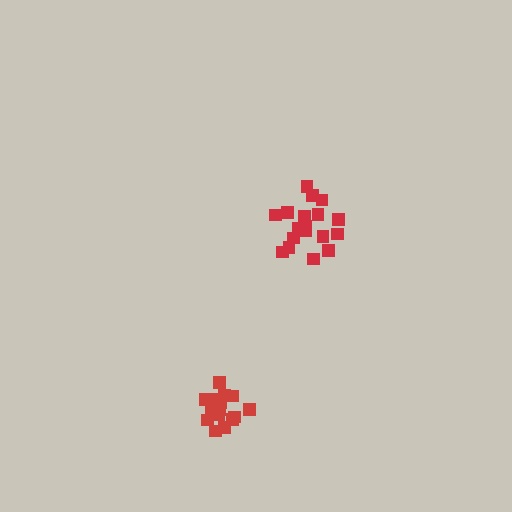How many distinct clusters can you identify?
There are 2 distinct clusters.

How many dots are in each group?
Group 1: 18 dots, Group 2: 17 dots (35 total).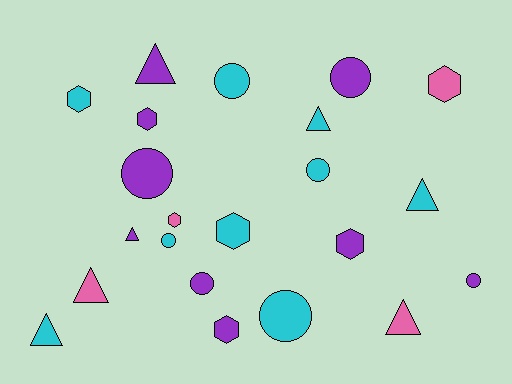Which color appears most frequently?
Cyan, with 9 objects.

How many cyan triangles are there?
There are 3 cyan triangles.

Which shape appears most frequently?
Circle, with 8 objects.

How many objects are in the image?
There are 22 objects.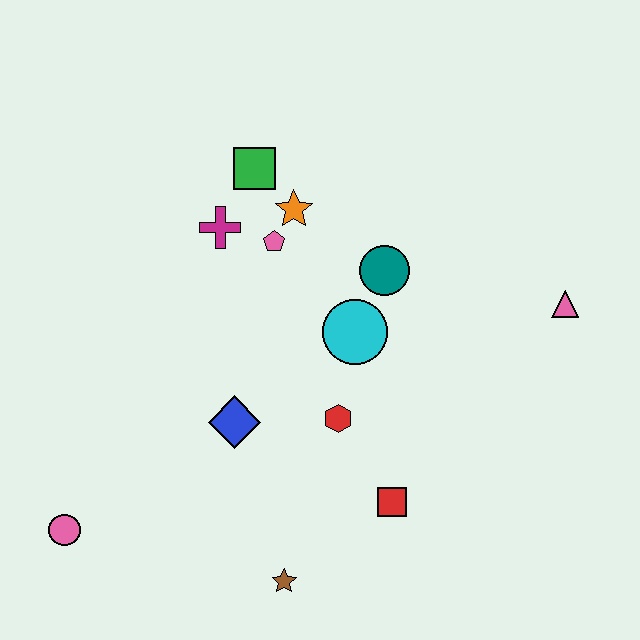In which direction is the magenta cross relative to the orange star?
The magenta cross is to the left of the orange star.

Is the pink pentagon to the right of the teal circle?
No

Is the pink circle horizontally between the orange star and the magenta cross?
No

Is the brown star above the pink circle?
No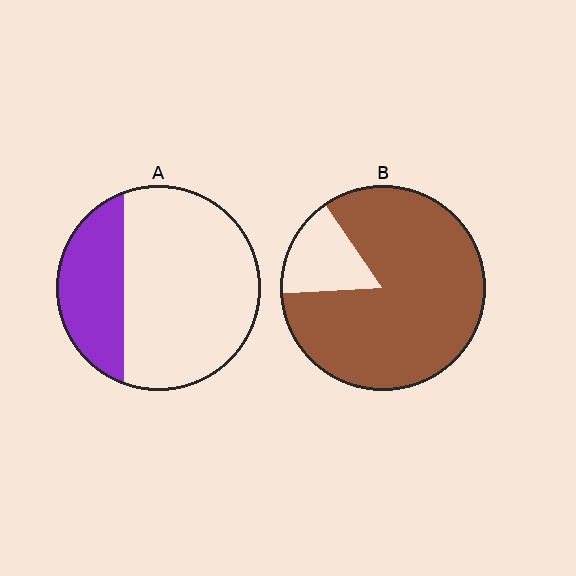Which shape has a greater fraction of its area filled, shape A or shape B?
Shape B.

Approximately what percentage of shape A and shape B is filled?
A is approximately 30% and B is approximately 85%.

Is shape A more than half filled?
No.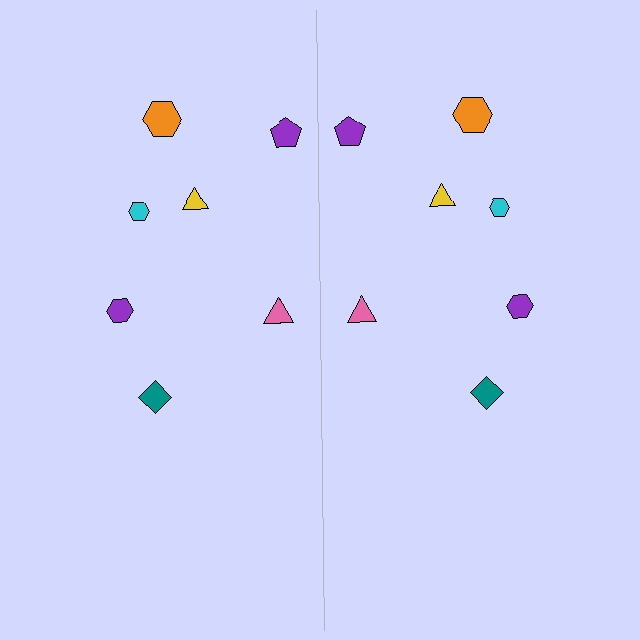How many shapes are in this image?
There are 14 shapes in this image.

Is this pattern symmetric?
Yes, this pattern has bilateral (reflection) symmetry.